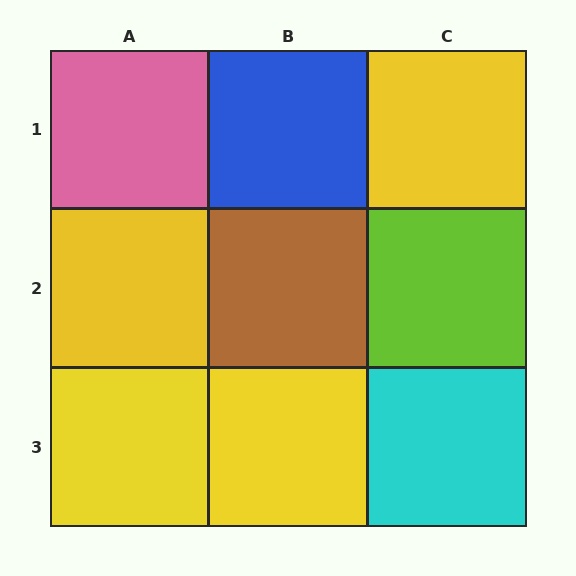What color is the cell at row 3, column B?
Yellow.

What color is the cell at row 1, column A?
Pink.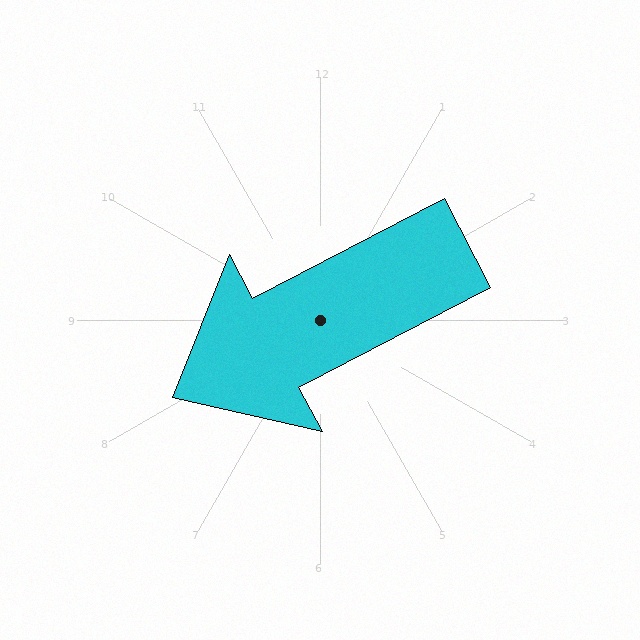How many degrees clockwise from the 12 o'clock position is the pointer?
Approximately 242 degrees.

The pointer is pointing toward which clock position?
Roughly 8 o'clock.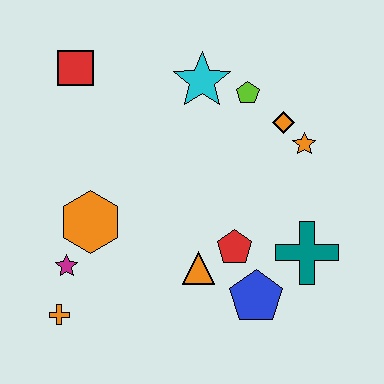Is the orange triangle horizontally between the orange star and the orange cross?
Yes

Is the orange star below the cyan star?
Yes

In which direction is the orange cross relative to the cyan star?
The orange cross is below the cyan star.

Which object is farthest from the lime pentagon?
The orange cross is farthest from the lime pentagon.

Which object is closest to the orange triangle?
The red pentagon is closest to the orange triangle.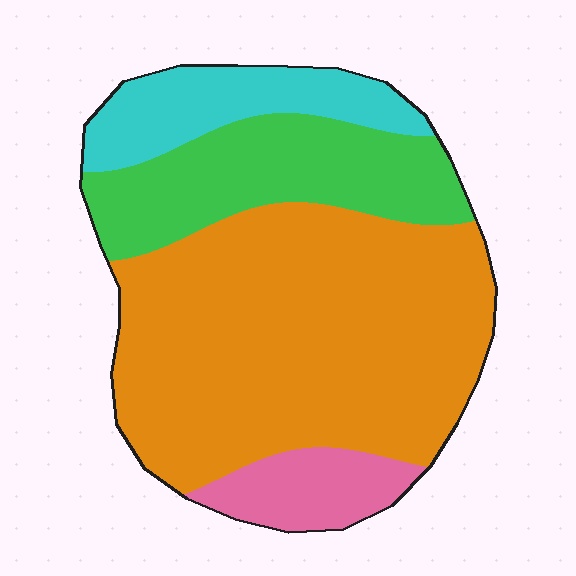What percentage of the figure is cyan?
Cyan covers about 15% of the figure.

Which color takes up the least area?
Pink, at roughly 10%.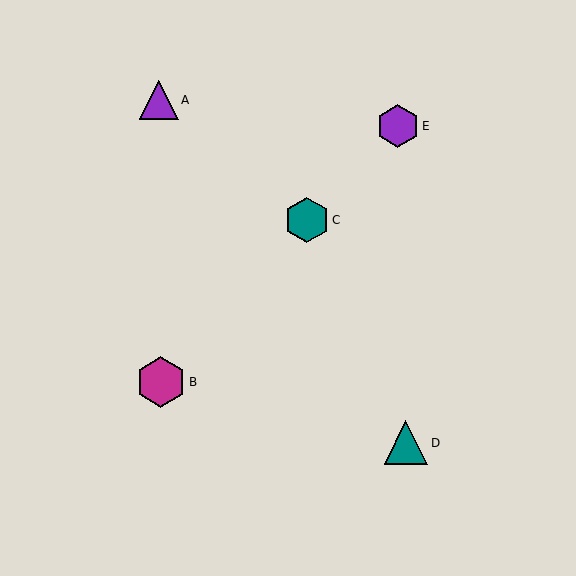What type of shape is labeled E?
Shape E is a purple hexagon.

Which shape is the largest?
The magenta hexagon (labeled B) is the largest.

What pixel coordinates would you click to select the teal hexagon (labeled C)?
Click at (307, 220) to select the teal hexagon C.